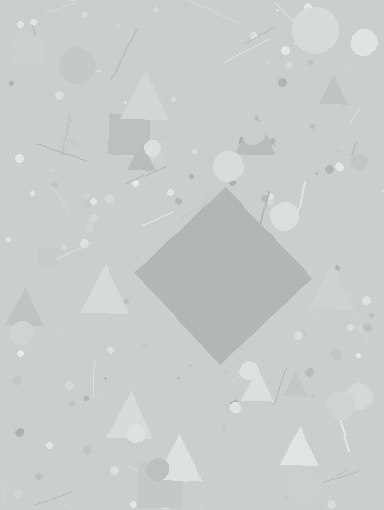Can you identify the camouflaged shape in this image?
The camouflaged shape is a diamond.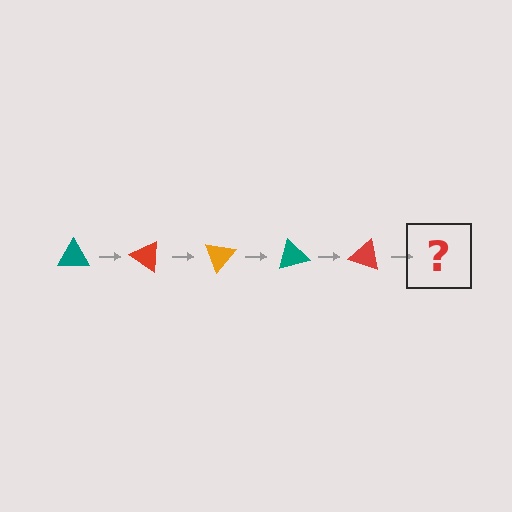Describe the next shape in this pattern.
It should be an orange triangle, rotated 175 degrees from the start.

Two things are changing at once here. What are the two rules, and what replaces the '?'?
The two rules are that it rotates 35 degrees each step and the color cycles through teal, red, and orange. The '?' should be an orange triangle, rotated 175 degrees from the start.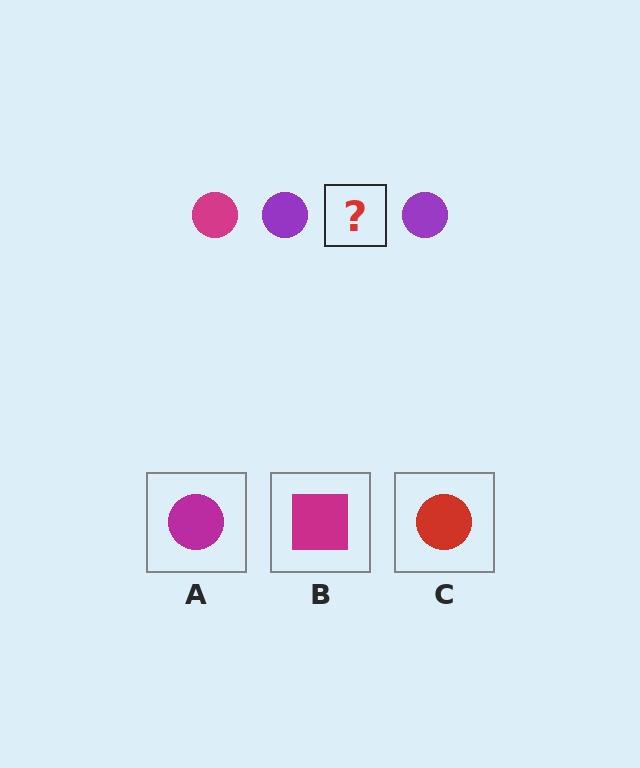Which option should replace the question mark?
Option A.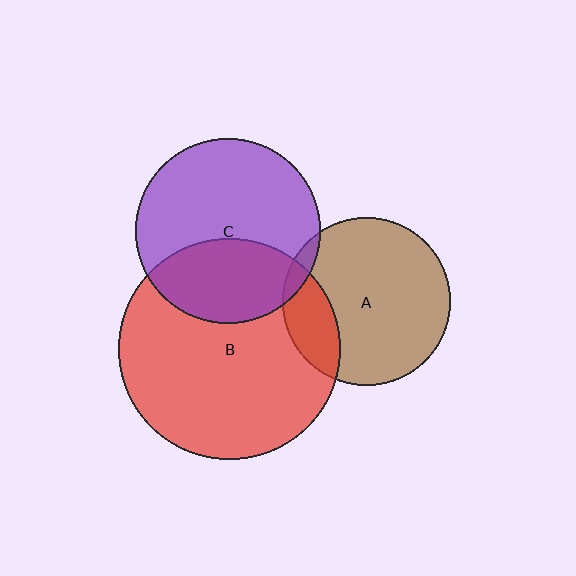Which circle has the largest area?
Circle B (red).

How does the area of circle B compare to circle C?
Approximately 1.4 times.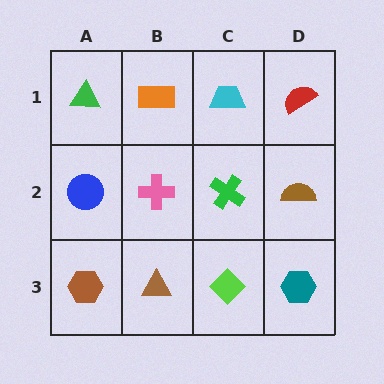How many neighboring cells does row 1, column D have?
2.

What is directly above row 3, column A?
A blue circle.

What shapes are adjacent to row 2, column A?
A green triangle (row 1, column A), a brown hexagon (row 3, column A), a pink cross (row 2, column B).